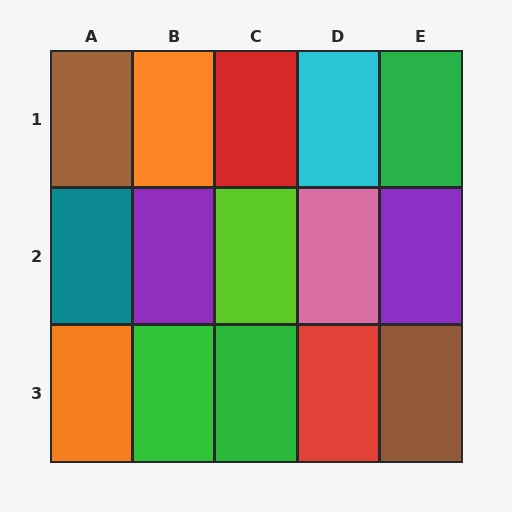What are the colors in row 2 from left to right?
Teal, purple, lime, pink, purple.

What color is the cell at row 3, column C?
Green.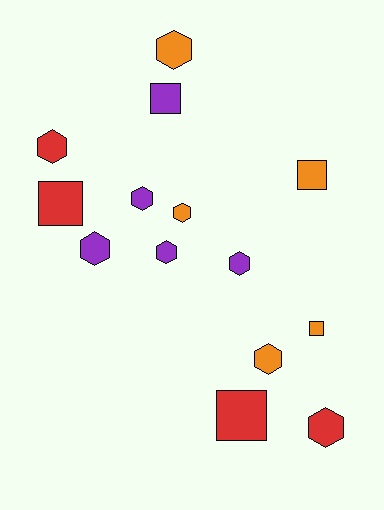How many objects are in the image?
There are 14 objects.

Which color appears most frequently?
Purple, with 5 objects.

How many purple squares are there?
There is 1 purple square.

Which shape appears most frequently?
Hexagon, with 9 objects.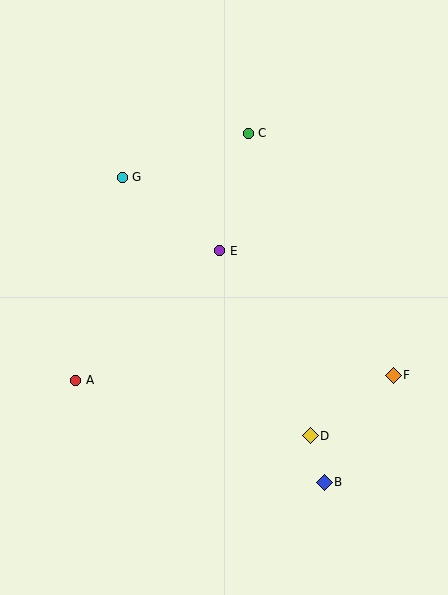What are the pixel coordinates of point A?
Point A is at (76, 380).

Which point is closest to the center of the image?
Point E at (220, 251) is closest to the center.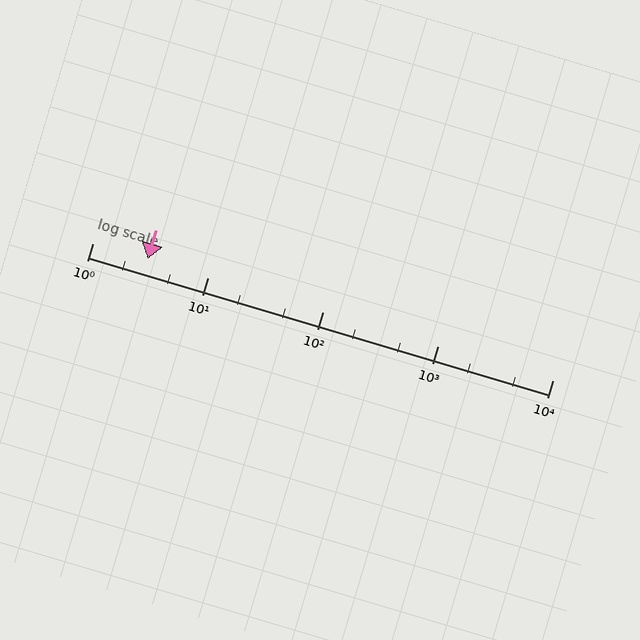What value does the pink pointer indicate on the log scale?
The pointer indicates approximately 3.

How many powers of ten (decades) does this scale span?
The scale spans 4 decades, from 1 to 10000.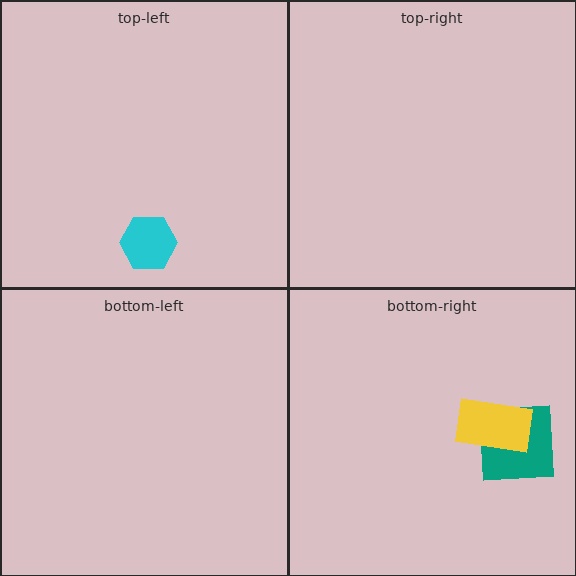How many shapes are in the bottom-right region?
2.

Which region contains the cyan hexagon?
The top-left region.